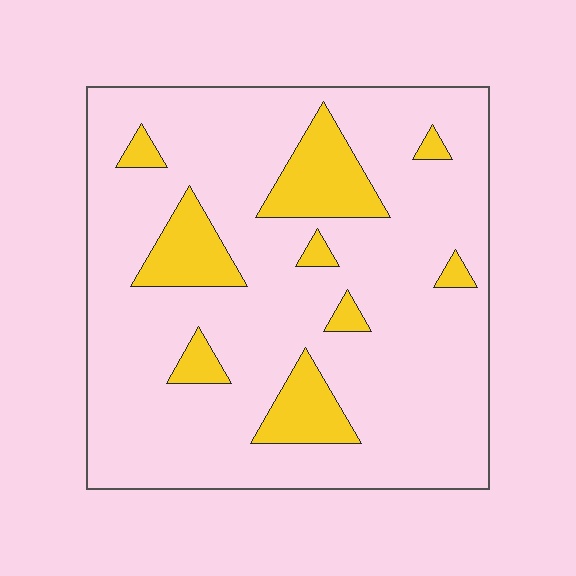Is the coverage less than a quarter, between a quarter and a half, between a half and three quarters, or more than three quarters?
Less than a quarter.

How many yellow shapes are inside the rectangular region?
9.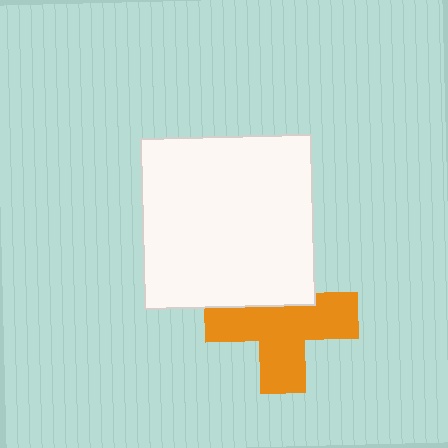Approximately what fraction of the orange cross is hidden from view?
Roughly 32% of the orange cross is hidden behind the white square.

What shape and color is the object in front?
The object in front is a white square.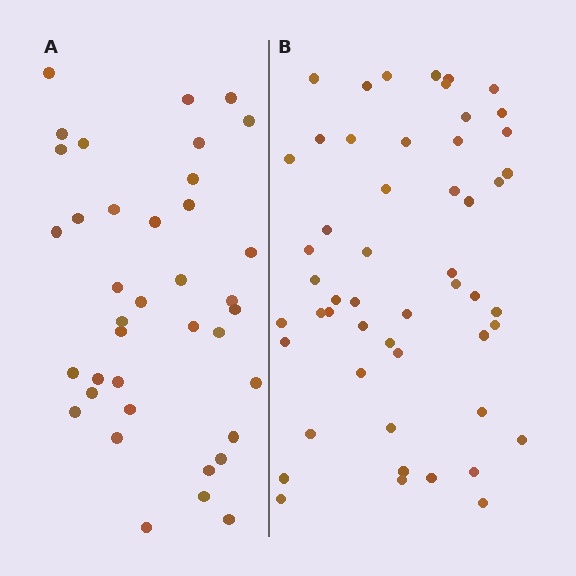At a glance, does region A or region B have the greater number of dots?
Region B (the right region) has more dots.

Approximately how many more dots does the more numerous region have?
Region B has approximately 15 more dots than region A.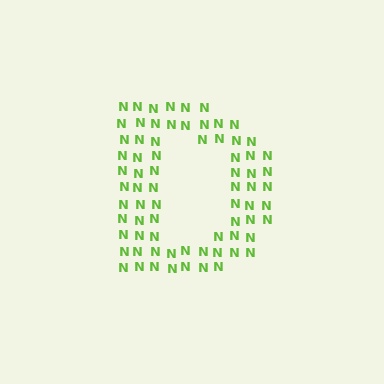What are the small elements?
The small elements are letter N's.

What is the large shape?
The large shape is the letter D.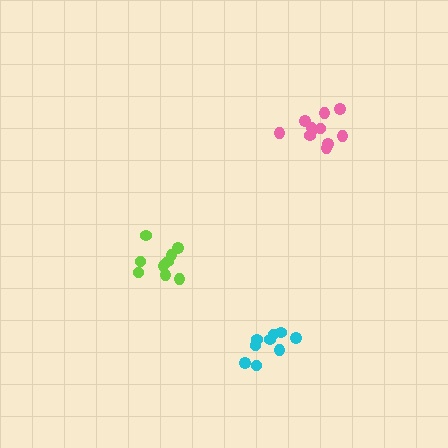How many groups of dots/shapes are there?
There are 3 groups.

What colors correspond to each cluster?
The clusters are colored: cyan, pink, lime.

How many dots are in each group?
Group 1: 9 dots, Group 2: 11 dots, Group 3: 9 dots (29 total).